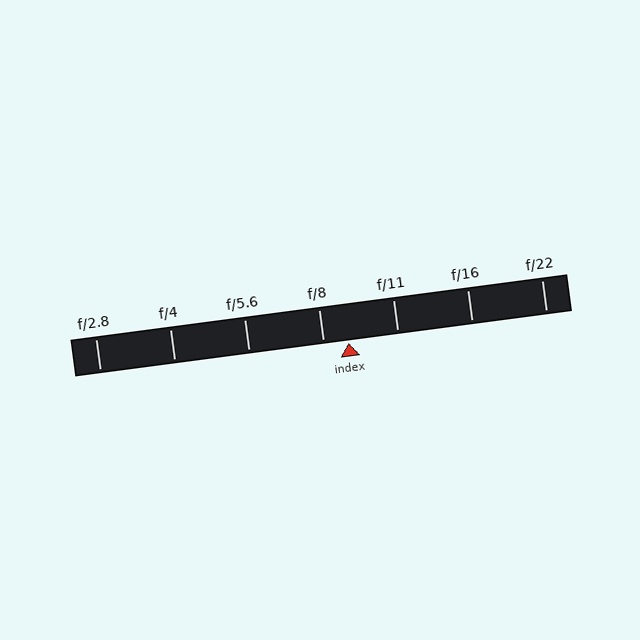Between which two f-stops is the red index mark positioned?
The index mark is between f/8 and f/11.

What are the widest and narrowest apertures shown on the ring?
The widest aperture shown is f/2.8 and the narrowest is f/22.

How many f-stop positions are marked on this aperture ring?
There are 7 f-stop positions marked.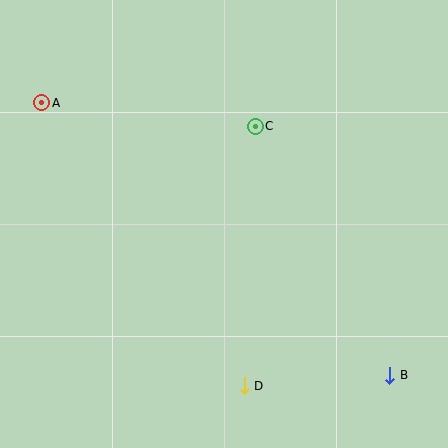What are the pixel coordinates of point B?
Point B is at (390, 375).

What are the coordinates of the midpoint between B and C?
The midpoint between B and C is at (322, 251).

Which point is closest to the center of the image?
Point C at (255, 126) is closest to the center.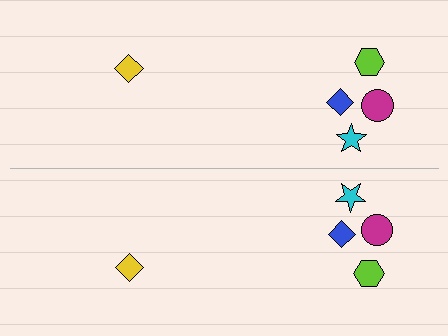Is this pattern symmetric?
Yes, this pattern has bilateral (reflection) symmetry.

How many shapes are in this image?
There are 10 shapes in this image.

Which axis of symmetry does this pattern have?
The pattern has a horizontal axis of symmetry running through the center of the image.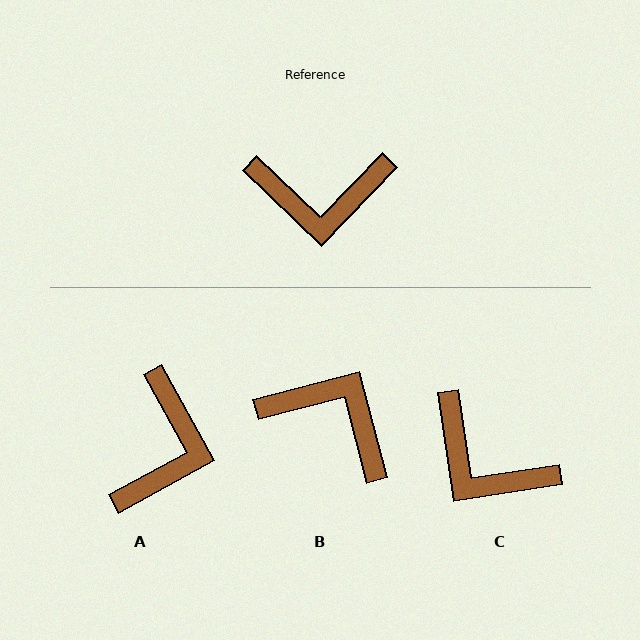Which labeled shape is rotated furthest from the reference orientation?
B, about 149 degrees away.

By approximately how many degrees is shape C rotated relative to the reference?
Approximately 38 degrees clockwise.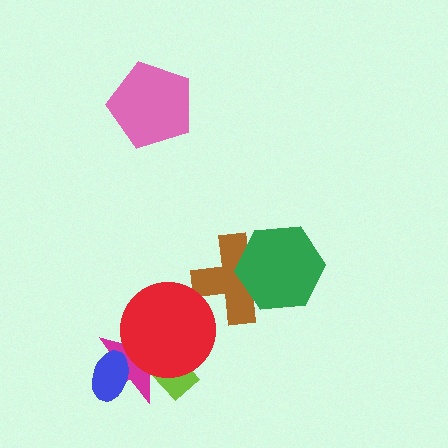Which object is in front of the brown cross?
The green hexagon is in front of the brown cross.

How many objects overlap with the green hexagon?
1 object overlaps with the green hexagon.